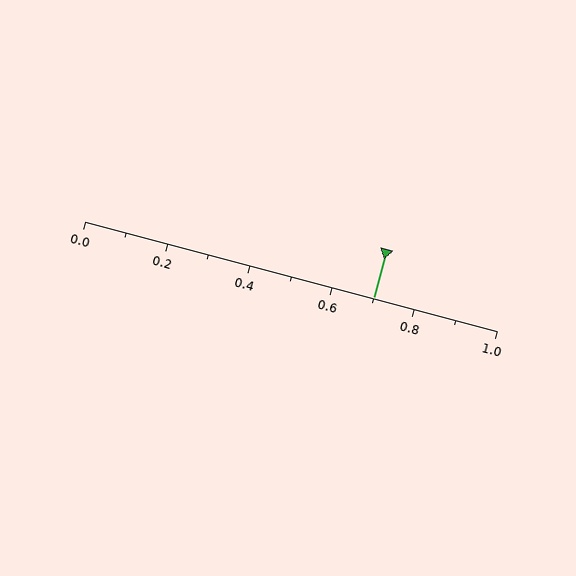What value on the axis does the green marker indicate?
The marker indicates approximately 0.7.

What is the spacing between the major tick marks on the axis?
The major ticks are spaced 0.2 apart.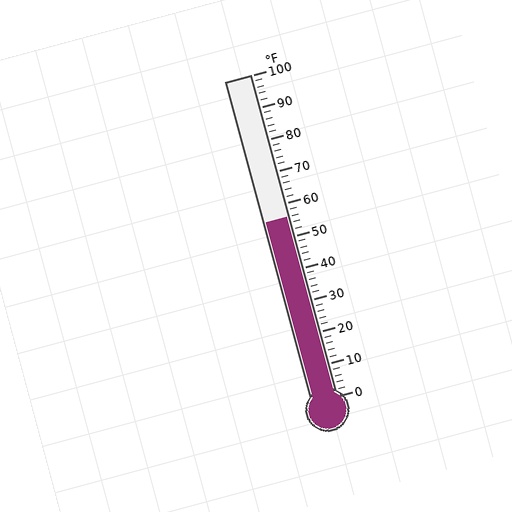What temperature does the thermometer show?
The thermometer shows approximately 56°F.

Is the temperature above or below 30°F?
The temperature is above 30°F.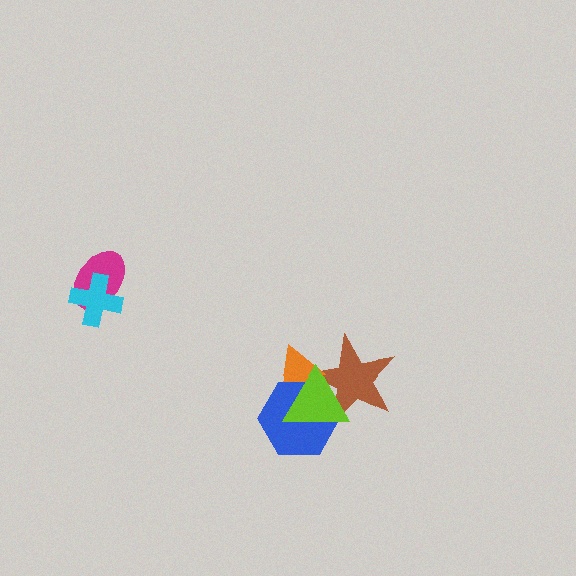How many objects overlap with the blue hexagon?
3 objects overlap with the blue hexagon.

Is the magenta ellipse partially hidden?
Yes, it is partially covered by another shape.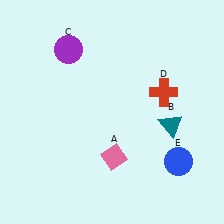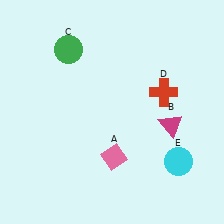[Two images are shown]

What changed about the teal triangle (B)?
In Image 1, B is teal. In Image 2, it changed to magenta.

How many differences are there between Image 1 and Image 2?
There are 3 differences between the two images.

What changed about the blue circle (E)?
In Image 1, E is blue. In Image 2, it changed to cyan.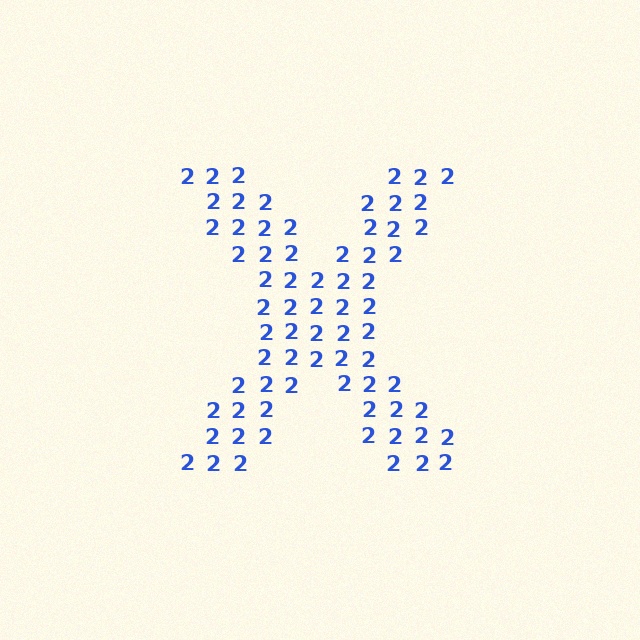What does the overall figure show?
The overall figure shows the letter X.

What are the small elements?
The small elements are digit 2's.